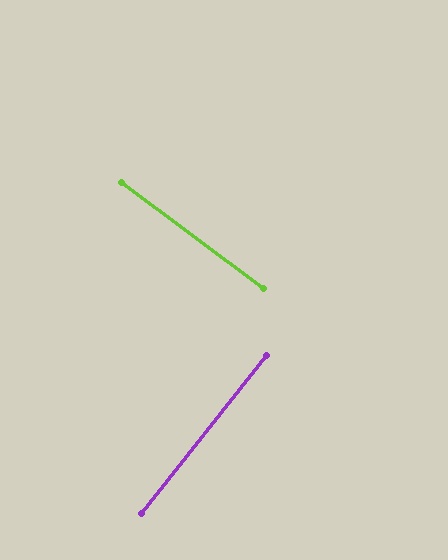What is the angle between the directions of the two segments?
Approximately 88 degrees.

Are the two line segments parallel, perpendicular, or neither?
Perpendicular — they meet at approximately 88°.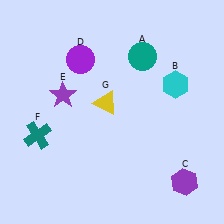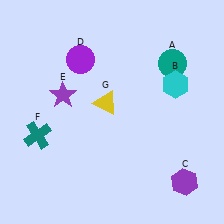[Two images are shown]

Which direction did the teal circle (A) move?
The teal circle (A) moved right.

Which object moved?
The teal circle (A) moved right.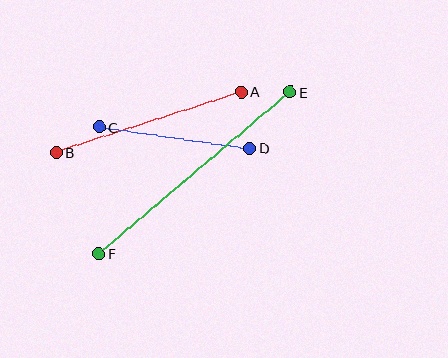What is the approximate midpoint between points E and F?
The midpoint is at approximately (194, 173) pixels.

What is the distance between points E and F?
The distance is approximately 250 pixels.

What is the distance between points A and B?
The distance is approximately 195 pixels.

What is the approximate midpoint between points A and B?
The midpoint is at approximately (149, 122) pixels.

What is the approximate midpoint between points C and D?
The midpoint is at approximately (174, 138) pixels.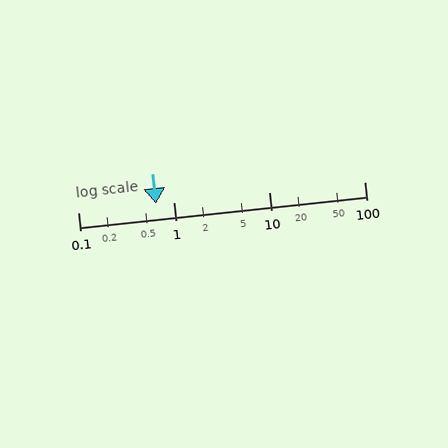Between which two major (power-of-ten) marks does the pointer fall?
The pointer is between 0.1 and 1.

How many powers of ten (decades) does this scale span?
The scale spans 3 decades, from 0.1 to 100.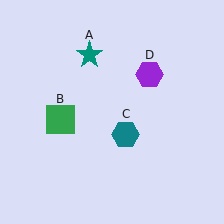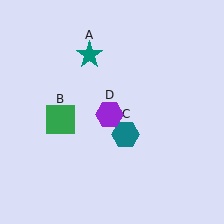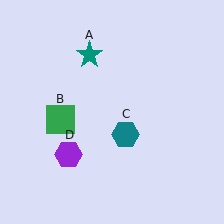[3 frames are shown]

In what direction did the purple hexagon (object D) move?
The purple hexagon (object D) moved down and to the left.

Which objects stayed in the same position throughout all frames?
Teal star (object A) and green square (object B) and teal hexagon (object C) remained stationary.